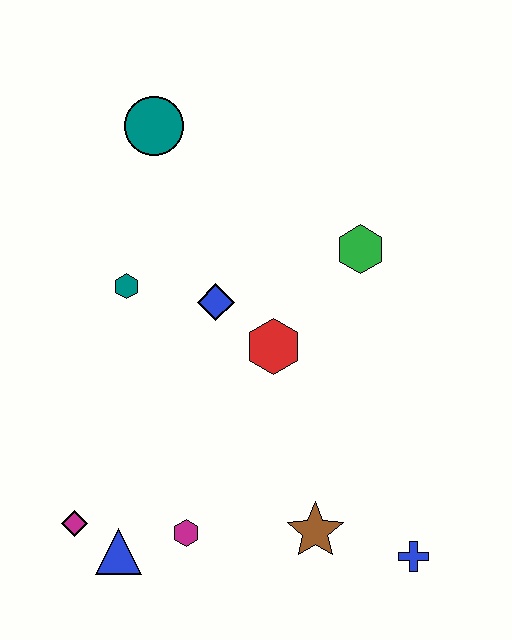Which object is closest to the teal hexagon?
The blue diamond is closest to the teal hexagon.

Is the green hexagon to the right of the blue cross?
No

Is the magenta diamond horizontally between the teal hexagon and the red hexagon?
No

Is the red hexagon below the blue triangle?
No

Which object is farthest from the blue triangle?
The teal circle is farthest from the blue triangle.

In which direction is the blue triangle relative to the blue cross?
The blue triangle is to the left of the blue cross.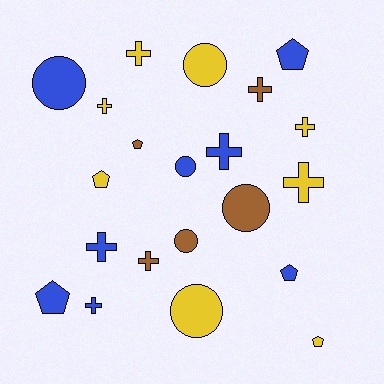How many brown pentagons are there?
There is 1 brown pentagon.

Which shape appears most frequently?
Cross, with 9 objects.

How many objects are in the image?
There are 21 objects.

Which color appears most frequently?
Yellow, with 8 objects.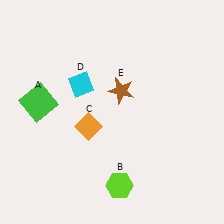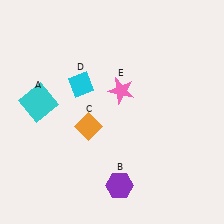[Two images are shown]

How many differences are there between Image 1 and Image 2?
There are 3 differences between the two images.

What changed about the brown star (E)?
In Image 1, E is brown. In Image 2, it changed to pink.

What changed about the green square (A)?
In Image 1, A is green. In Image 2, it changed to cyan.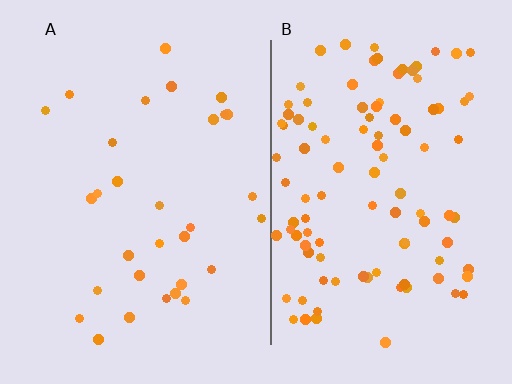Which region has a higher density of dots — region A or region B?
B (the right).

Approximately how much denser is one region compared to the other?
Approximately 3.3× — region B over region A.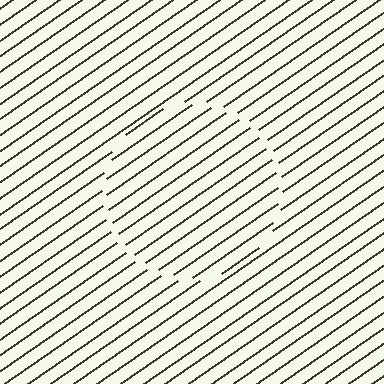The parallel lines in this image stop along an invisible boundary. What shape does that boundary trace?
An illusory circle. The interior of the shape contains the same grating, shifted by half a period — the contour is defined by the phase discontinuity where line-ends from the inner and outer gratings abut.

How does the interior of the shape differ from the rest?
The interior of the shape contains the same grating, shifted by half a period — the contour is defined by the phase discontinuity where line-ends from the inner and outer gratings abut.